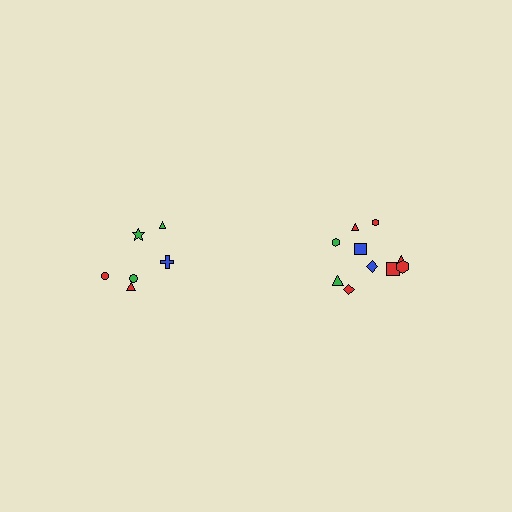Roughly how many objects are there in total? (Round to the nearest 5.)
Roughly 15 objects in total.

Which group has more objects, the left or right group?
The right group.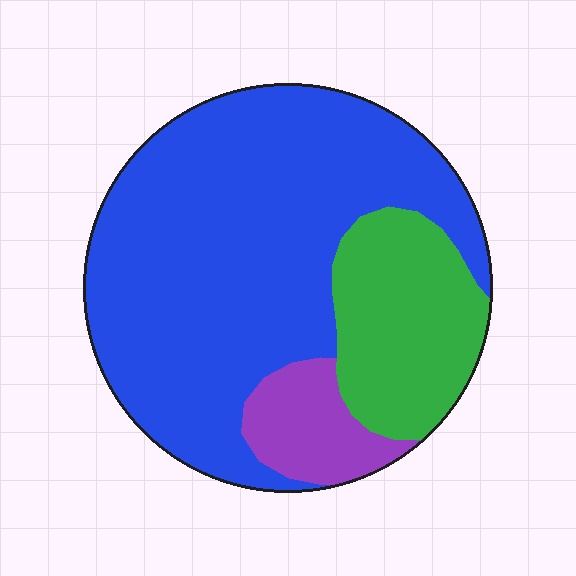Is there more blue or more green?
Blue.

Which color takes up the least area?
Purple, at roughly 10%.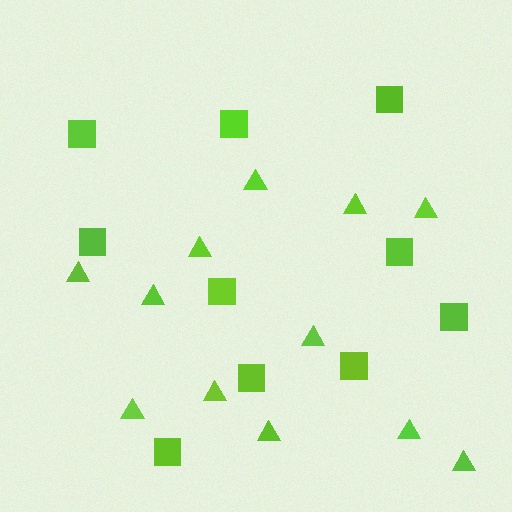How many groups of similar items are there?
There are 2 groups: one group of triangles (12) and one group of squares (10).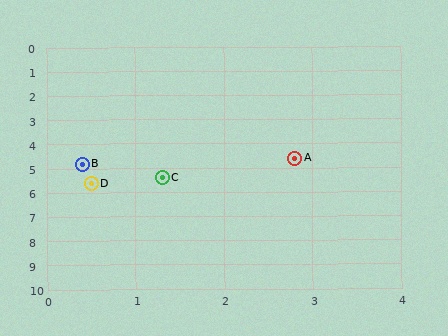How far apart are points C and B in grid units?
Points C and B are about 1.1 grid units apart.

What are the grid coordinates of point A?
Point A is at approximately (2.8, 4.6).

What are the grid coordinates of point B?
Point B is at approximately (0.4, 4.8).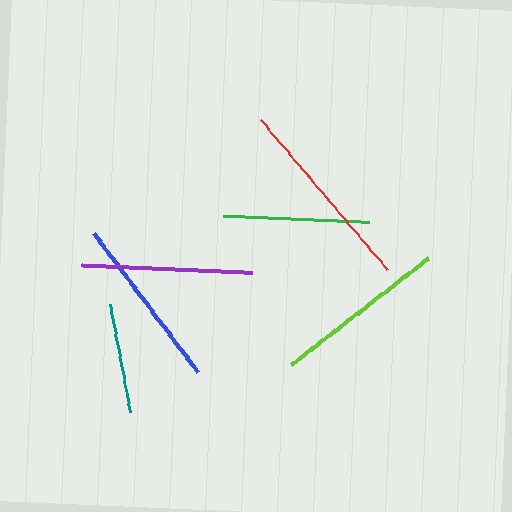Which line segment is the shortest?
The teal line is the shortest at approximately 110 pixels.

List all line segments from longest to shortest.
From longest to shortest: red, lime, blue, purple, green, teal.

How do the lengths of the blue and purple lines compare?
The blue and purple lines are approximately the same length.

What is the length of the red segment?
The red segment is approximately 196 pixels long.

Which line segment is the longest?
The red line is the longest at approximately 196 pixels.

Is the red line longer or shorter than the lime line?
The red line is longer than the lime line.